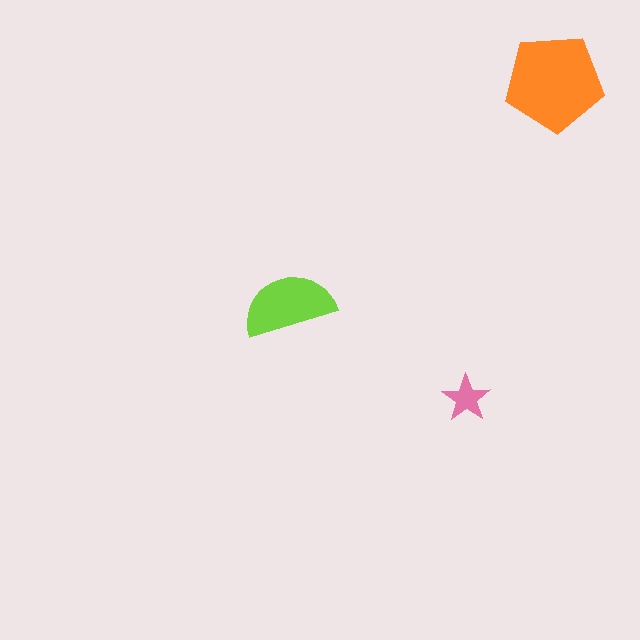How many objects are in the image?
There are 3 objects in the image.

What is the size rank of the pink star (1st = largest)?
3rd.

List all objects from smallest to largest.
The pink star, the lime semicircle, the orange pentagon.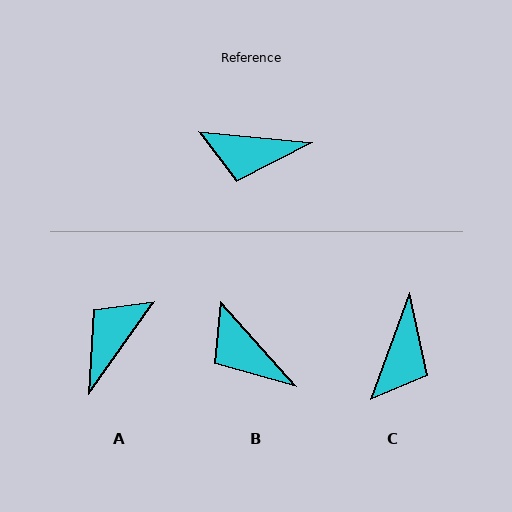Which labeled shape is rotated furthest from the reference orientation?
A, about 120 degrees away.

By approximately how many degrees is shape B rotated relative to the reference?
Approximately 43 degrees clockwise.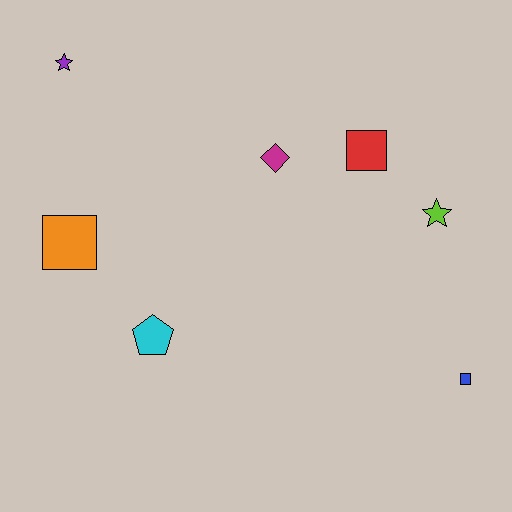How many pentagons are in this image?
There is 1 pentagon.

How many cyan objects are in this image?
There is 1 cyan object.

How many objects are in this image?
There are 7 objects.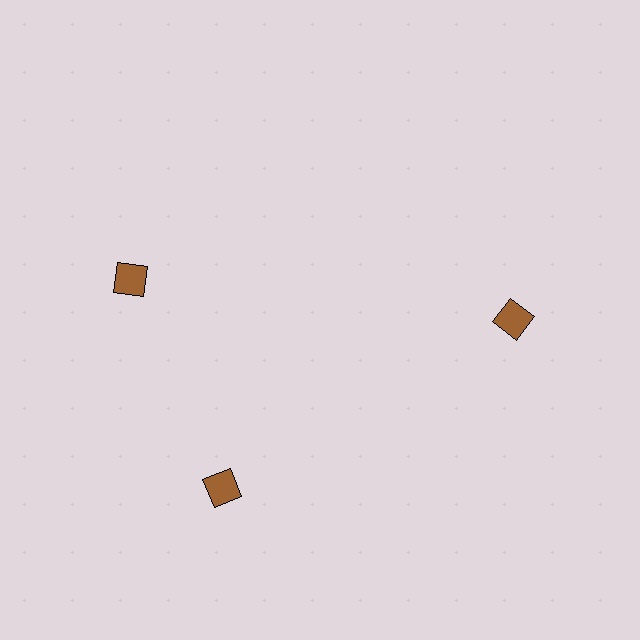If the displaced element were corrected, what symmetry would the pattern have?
It would have 3-fold rotational symmetry — the pattern would map onto itself every 120 degrees.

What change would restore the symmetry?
The symmetry would be restored by rotating it back into even spacing with its neighbors so that all 3 diamonds sit at equal angles and equal distance from the center.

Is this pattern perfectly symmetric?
No. The 3 brown diamonds are arranged in a ring, but one element near the 11 o'clock position is rotated out of alignment along the ring, breaking the 3-fold rotational symmetry.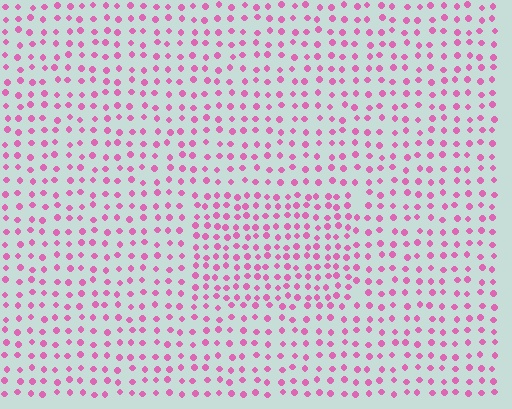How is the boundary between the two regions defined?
The boundary is defined by a change in element density (approximately 1.5x ratio). All elements are the same color, size, and shape.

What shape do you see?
I see a rectangle.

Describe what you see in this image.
The image contains small pink elements arranged at two different densities. A rectangle-shaped region is visible where the elements are more densely packed than the surrounding area.